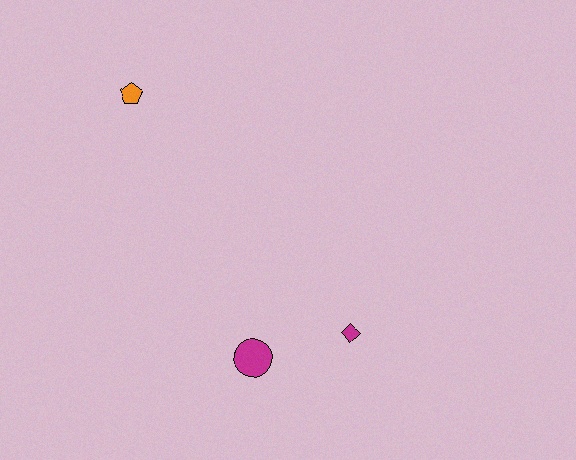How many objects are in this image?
There are 3 objects.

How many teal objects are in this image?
There are no teal objects.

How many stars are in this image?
There are no stars.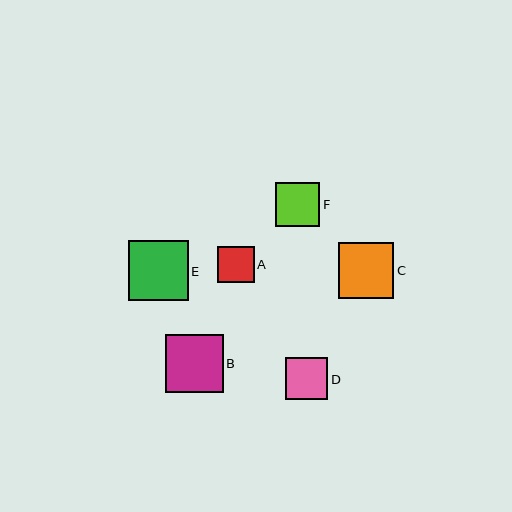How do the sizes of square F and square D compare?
Square F and square D are approximately the same size.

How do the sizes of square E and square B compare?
Square E and square B are approximately the same size.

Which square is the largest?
Square E is the largest with a size of approximately 60 pixels.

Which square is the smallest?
Square A is the smallest with a size of approximately 36 pixels.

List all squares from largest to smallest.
From largest to smallest: E, B, C, F, D, A.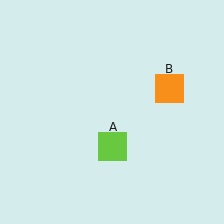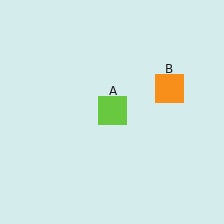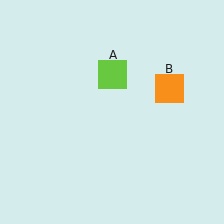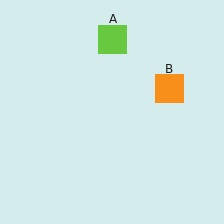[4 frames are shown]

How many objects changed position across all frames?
1 object changed position: lime square (object A).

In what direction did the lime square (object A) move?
The lime square (object A) moved up.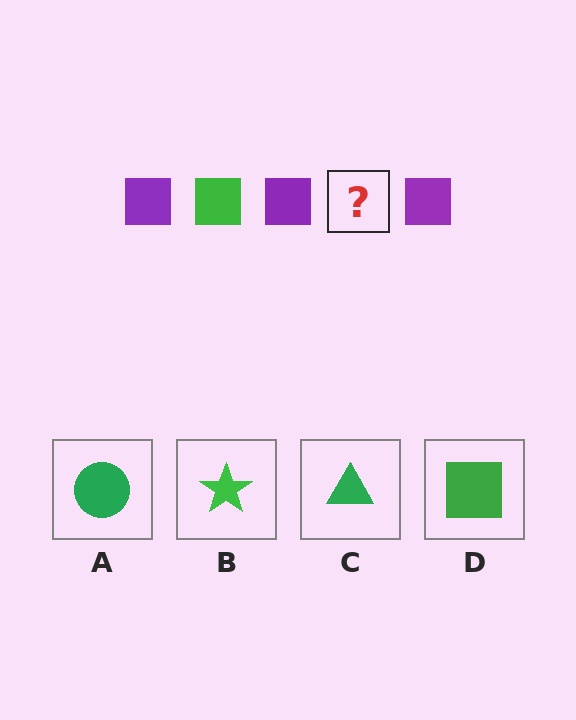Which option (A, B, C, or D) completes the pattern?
D.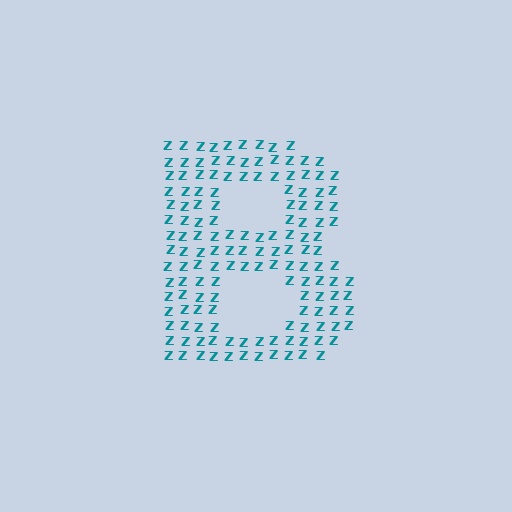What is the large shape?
The large shape is the letter B.